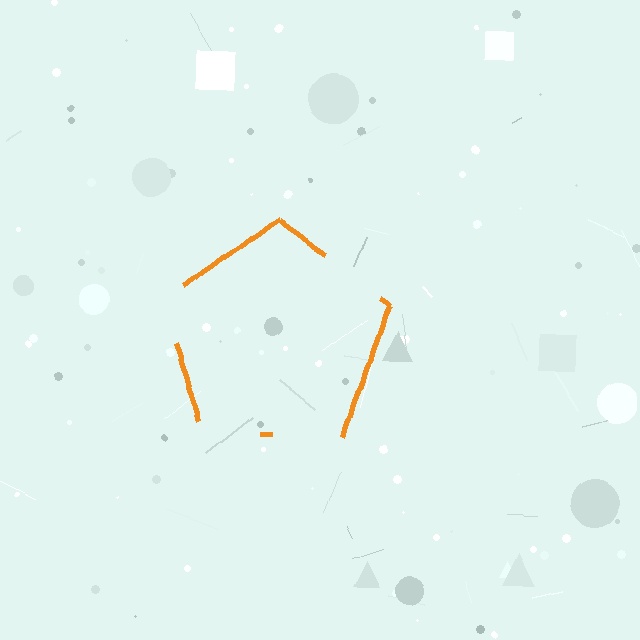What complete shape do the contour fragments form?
The contour fragments form a pentagon.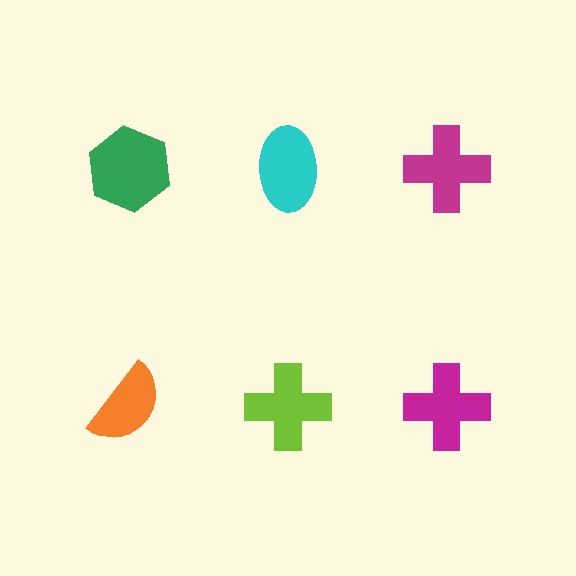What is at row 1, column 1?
A green hexagon.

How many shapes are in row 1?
3 shapes.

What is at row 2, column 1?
An orange semicircle.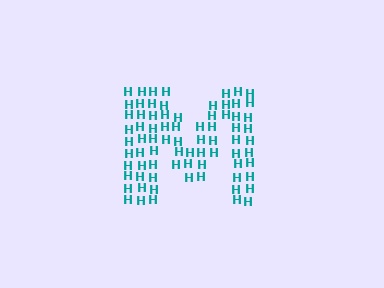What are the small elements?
The small elements are letter H's.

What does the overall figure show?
The overall figure shows the letter M.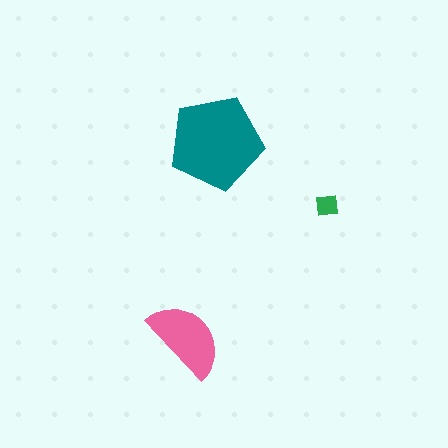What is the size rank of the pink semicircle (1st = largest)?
2nd.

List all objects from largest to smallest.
The teal pentagon, the pink semicircle, the green square.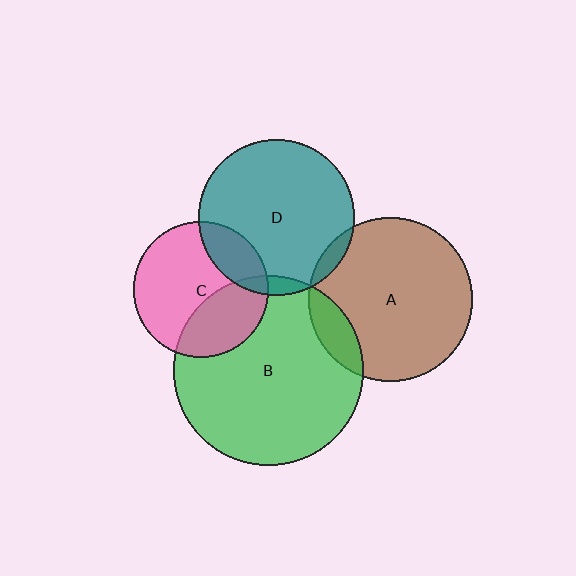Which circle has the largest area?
Circle B (green).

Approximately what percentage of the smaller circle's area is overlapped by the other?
Approximately 20%.